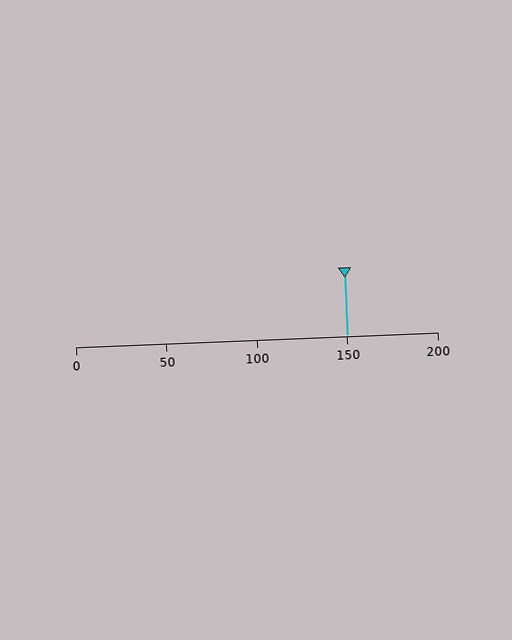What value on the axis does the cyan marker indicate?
The marker indicates approximately 150.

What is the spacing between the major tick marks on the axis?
The major ticks are spaced 50 apart.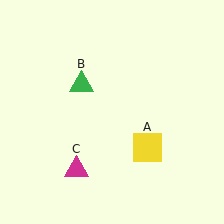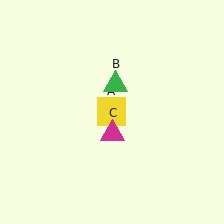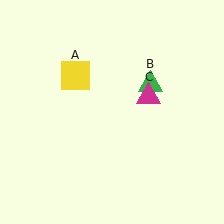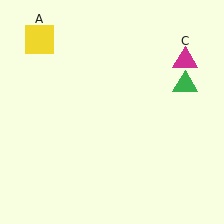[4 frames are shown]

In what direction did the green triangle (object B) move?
The green triangle (object B) moved right.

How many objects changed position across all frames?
3 objects changed position: yellow square (object A), green triangle (object B), magenta triangle (object C).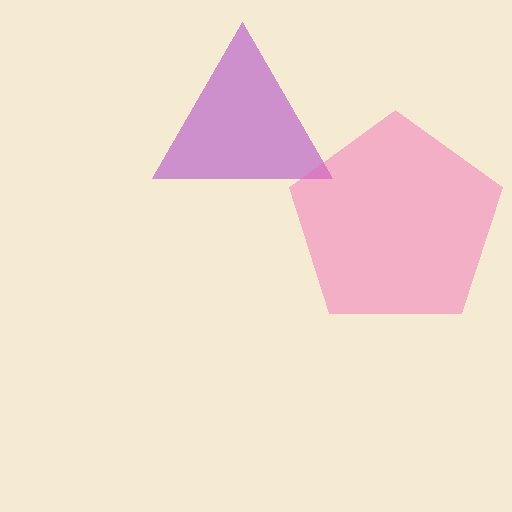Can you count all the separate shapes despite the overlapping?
Yes, there are 2 separate shapes.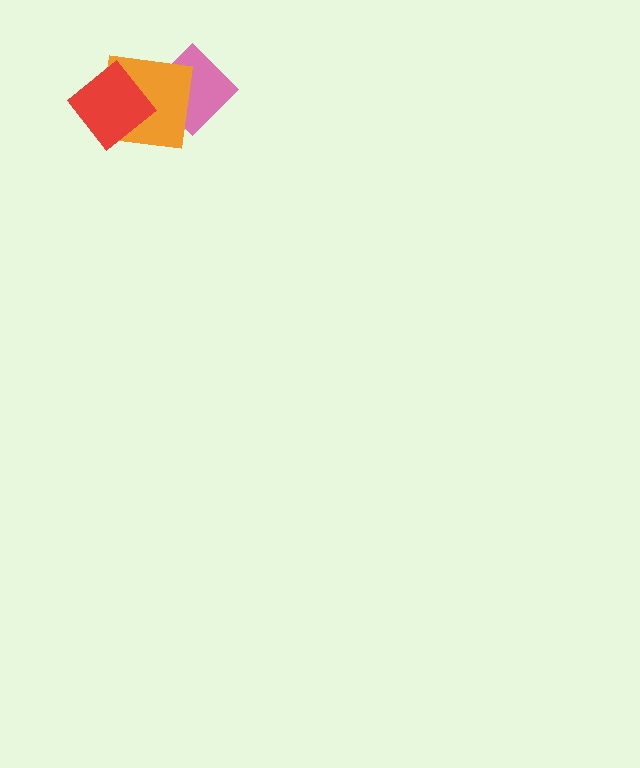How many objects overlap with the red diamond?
1 object overlaps with the red diamond.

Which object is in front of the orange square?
The red diamond is in front of the orange square.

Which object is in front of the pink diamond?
The orange square is in front of the pink diamond.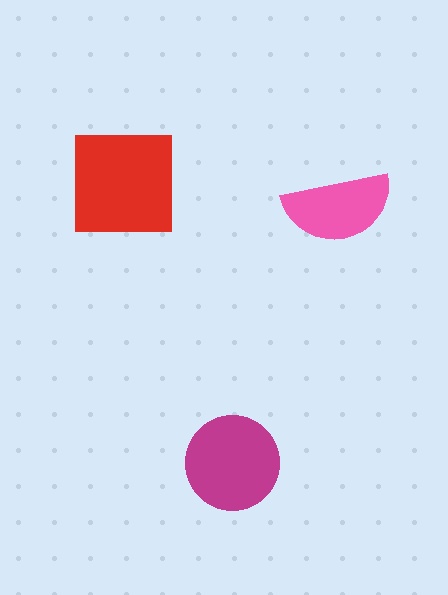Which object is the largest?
The red square.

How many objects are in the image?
There are 3 objects in the image.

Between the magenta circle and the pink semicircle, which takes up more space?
The magenta circle.